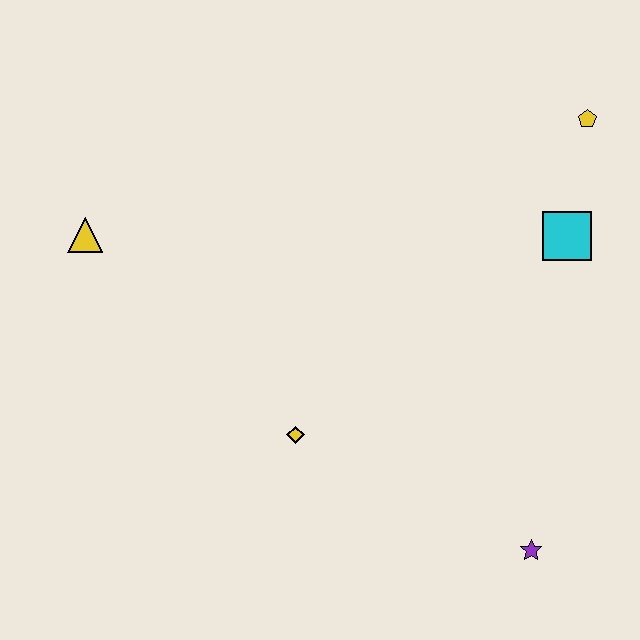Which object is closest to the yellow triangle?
The yellow diamond is closest to the yellow triangle.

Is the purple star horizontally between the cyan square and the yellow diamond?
Yes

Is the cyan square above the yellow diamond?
Yes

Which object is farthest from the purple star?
The yellow triangle is farthest from the purple star.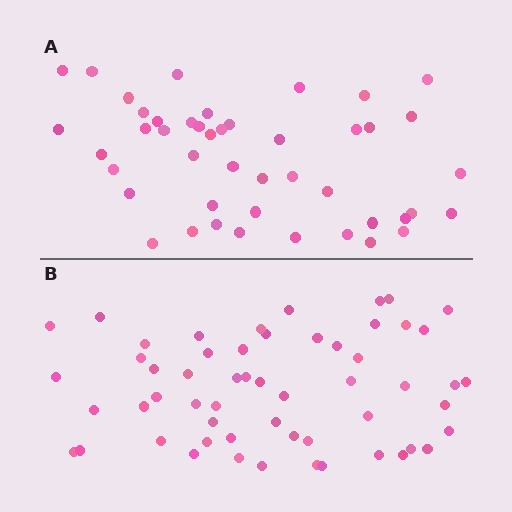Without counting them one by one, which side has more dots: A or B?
Region B (the bottom region) has more dots.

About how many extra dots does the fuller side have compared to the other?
Region B has roughly 12 or so more dots than region A.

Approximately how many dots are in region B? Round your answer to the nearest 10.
About 60 dots. (The exact count is 56, which rounds to 60.)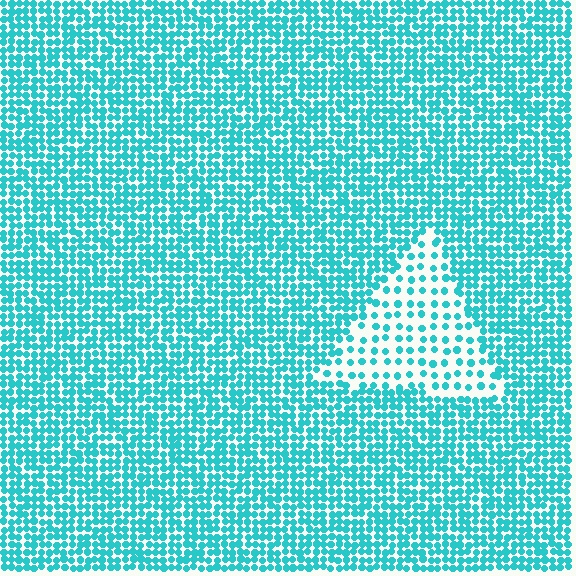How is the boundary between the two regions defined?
The boundary is defined by a change in element density (approximately 2.4x ratio). All elements are the same color, size, and shape.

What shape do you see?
I see a triangle.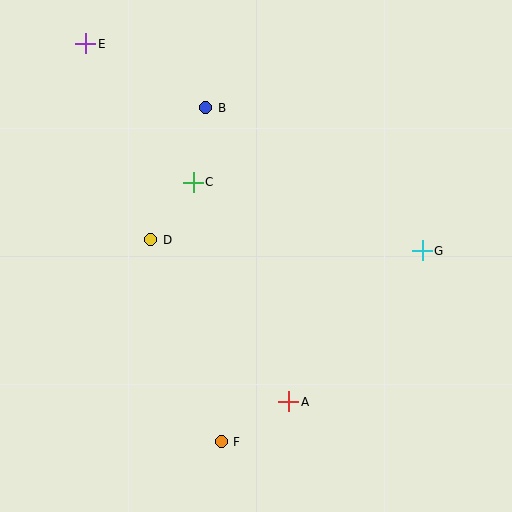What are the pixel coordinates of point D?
Point D is at (151, 240).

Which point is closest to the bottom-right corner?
Point A is closest to the bottom-right corner.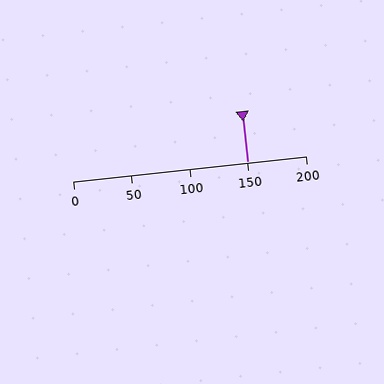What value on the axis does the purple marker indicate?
The marker indicates approximately 150.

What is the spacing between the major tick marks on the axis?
The major ticks are spaced 50 apart.